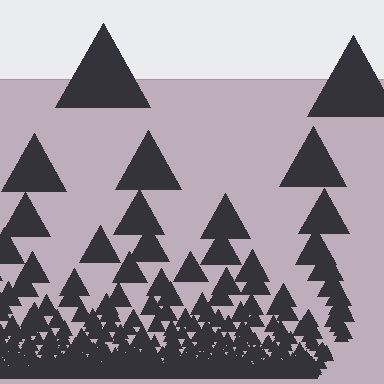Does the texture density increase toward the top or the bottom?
Density increases toward the bottom.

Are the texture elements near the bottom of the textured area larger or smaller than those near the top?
Smaller. The gradient is inverted — elements near the bottom are smaller and denser.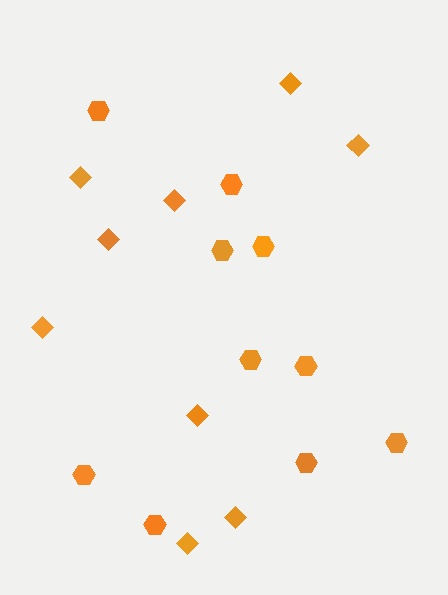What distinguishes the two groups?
There are 2 groups: one group of diamonds (9) and one group of hexagons (10).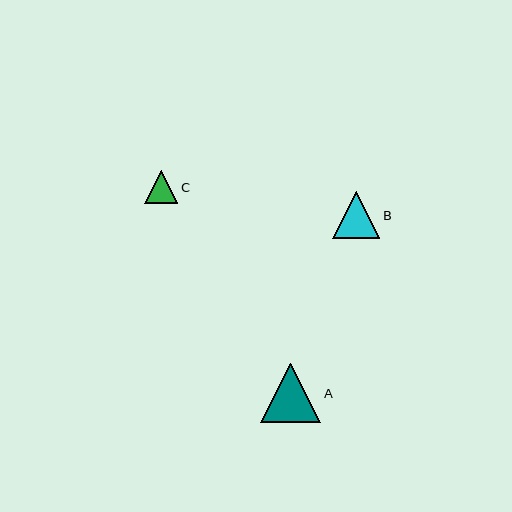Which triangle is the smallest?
Triangle C is the smallest with a size of approximately 33 pixels.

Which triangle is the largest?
Triangle A is the largest with a size of approximately 60 pixels.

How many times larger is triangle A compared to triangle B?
Triangle A is approximately 1.3 times the size of triangle B.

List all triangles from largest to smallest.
From largest to smallest: A, B, C.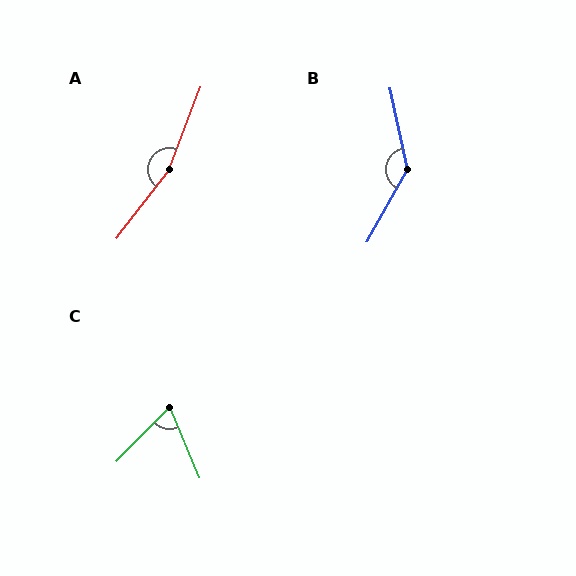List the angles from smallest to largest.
C (67°), B (139°), A (163°).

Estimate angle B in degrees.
Approximately 139 degrees.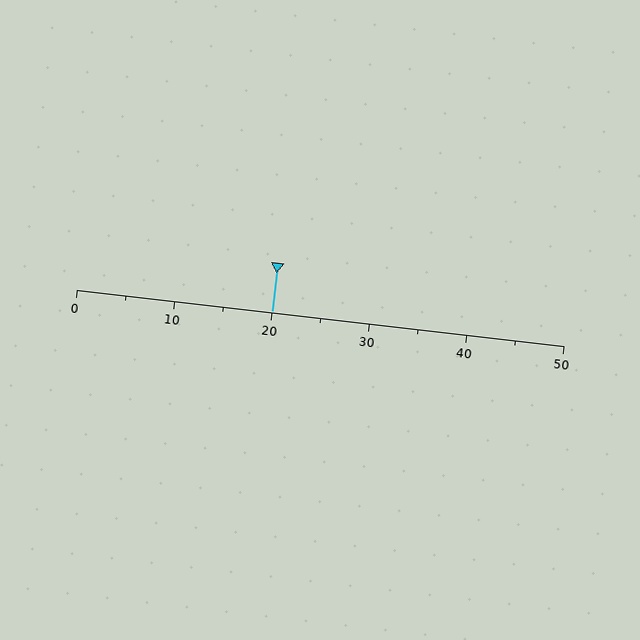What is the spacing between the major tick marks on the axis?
The major ticks are spaced 10 apart.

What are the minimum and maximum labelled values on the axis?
The axis runs from 0 to 50.